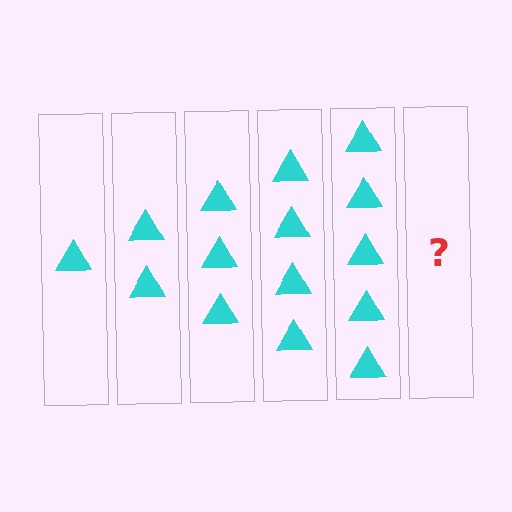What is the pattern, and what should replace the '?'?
The pattern is that each step adds one more triangle. The '?' should be 6 triangles.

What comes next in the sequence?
The next element should be 6 triangles.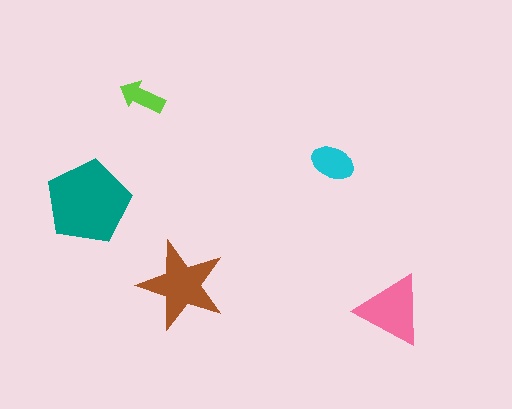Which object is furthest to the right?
The pink triangle is rightmost.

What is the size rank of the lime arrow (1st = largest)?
5th.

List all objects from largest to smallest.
The teal pentagon, the brown star, the pink triangle, the cyan ellipse, the lime arrow.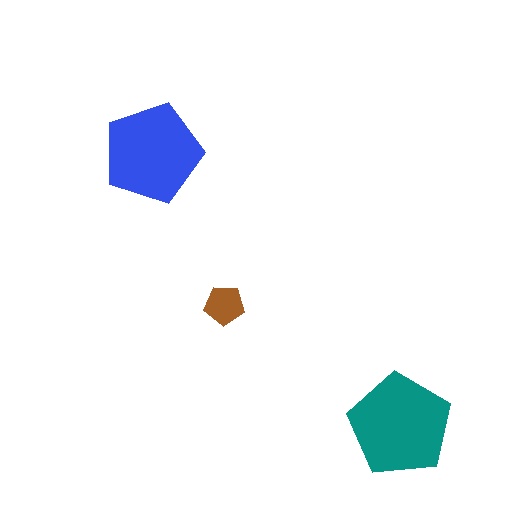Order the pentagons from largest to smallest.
the teal one, the blue one, the brown one.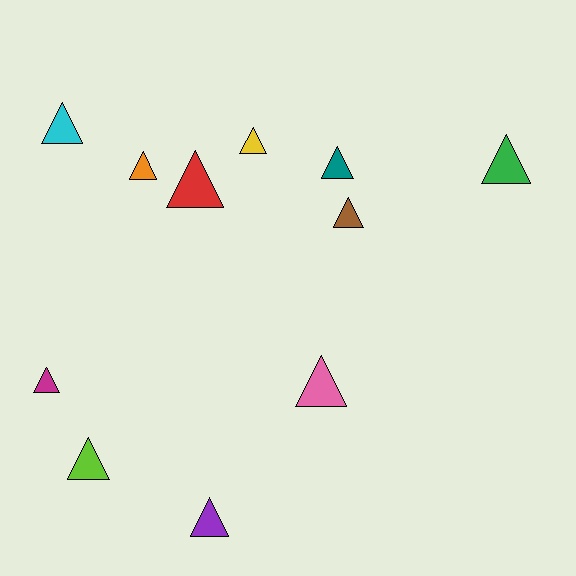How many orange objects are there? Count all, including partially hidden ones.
There is 1 orange object.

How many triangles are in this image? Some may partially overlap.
There are 11 triangles.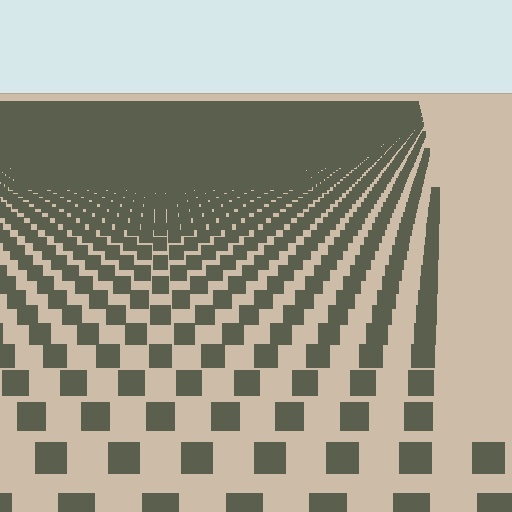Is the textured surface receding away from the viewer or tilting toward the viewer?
The surface is receding away from the viewer. Texture elements get smaller and denser toward the top.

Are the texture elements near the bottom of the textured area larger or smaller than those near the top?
Larger. Near the bottom, elements are closer to the viewer and appear at a bigger on-screen size.